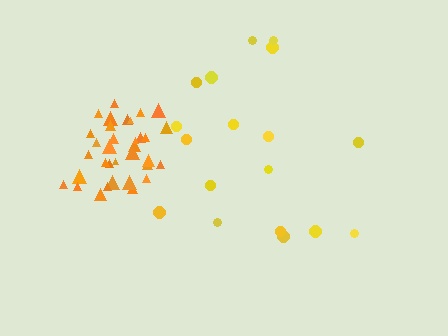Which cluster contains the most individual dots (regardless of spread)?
Orange (34).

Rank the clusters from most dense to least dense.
orange, yellow.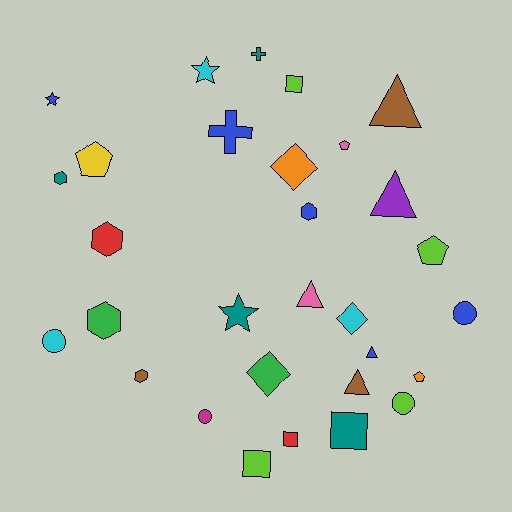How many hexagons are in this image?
There are 5 hexagons.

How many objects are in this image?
There are 30 objects.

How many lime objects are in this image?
There are 4 lime objects.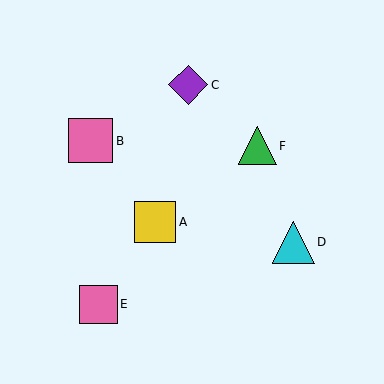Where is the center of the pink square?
The center of the pink square is at (98, 304).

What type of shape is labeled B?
Shape B is a pink square.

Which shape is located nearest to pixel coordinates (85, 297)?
The pink square (labeled E) at (98, 304) is nearest to that location.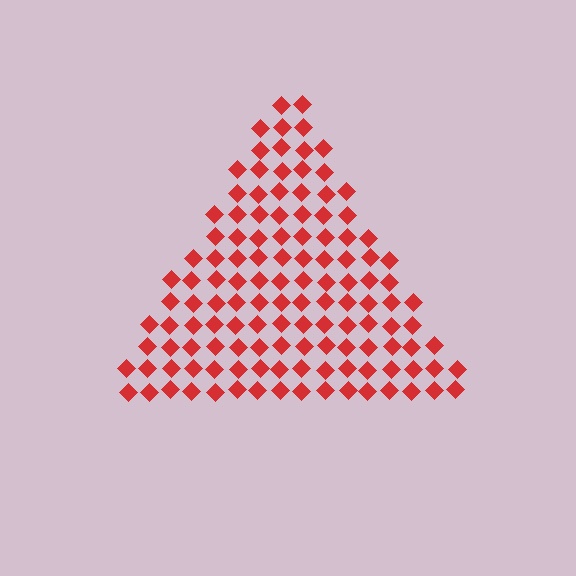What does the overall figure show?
The overall figure shows a triangle.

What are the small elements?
The small elements are diamonds.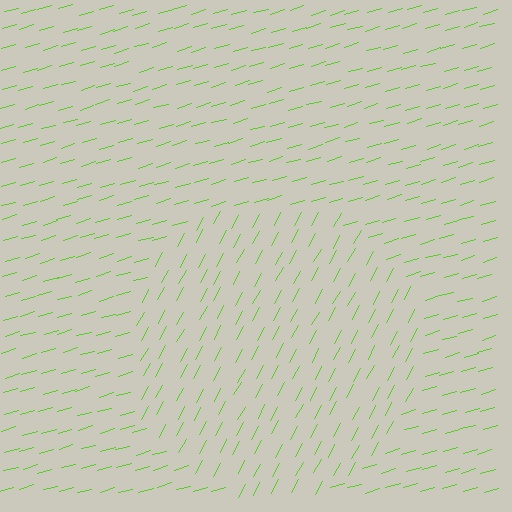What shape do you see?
I see a circle.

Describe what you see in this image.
The image is filled with small lime line segments. A circle region in the image has lines oriented differently from the surrounding lines, creating a visible texture boundary.